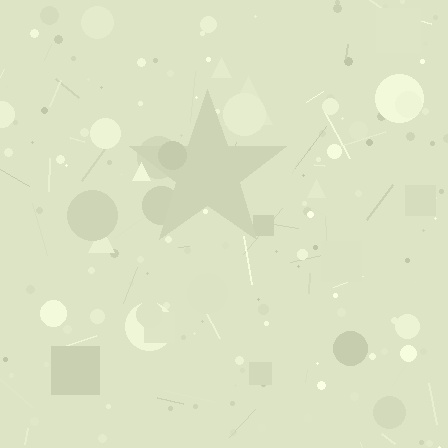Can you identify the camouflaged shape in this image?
The camouflaged shape is a star.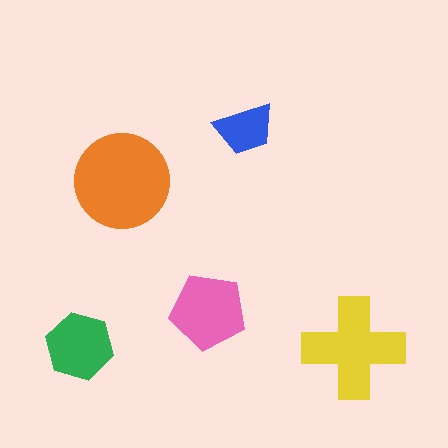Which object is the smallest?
The blue trapezoid.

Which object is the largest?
The orange circle.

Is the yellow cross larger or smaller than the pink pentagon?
Larger.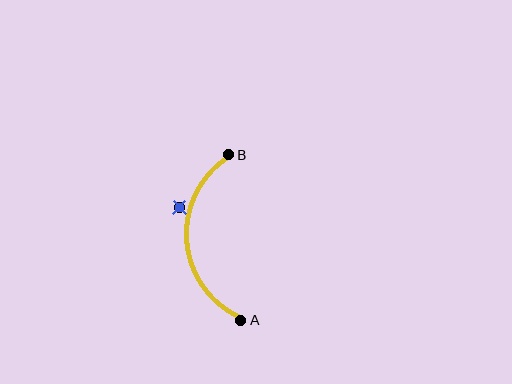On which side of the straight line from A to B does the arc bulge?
The arc bulges to the left of the straight line connecting A and B.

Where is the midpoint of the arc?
The arc midpoint is the point on the curve farthest from the straight line joining A and B. It sits to the left of that line.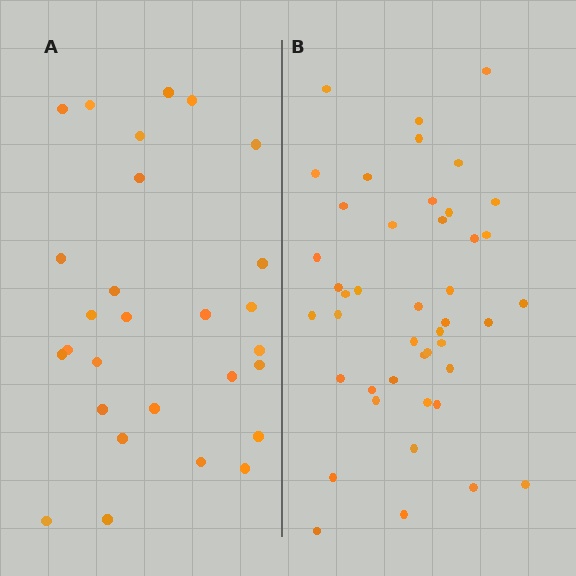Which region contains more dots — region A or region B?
Region B (the right region) has more dots.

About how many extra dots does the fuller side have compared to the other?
Region B has approximately 15 more dots than region A.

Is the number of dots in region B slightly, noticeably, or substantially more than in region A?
Region B has substantially more. The ratio is roughly 1.6 to 1.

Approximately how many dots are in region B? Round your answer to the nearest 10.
About 40 dots. (The exact count is 44, which rounds to 40.)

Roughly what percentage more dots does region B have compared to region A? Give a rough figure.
About 55% more.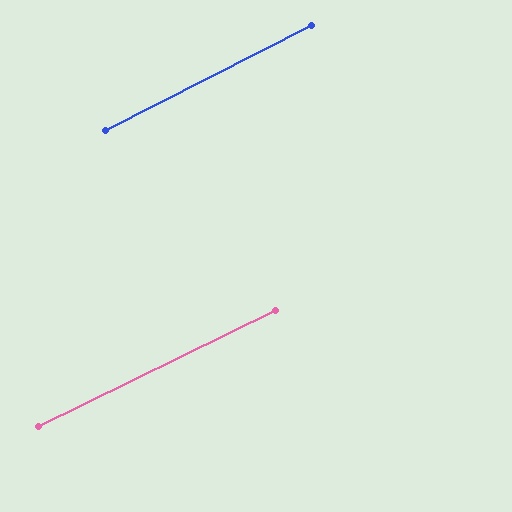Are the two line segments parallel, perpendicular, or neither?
Parallel — their directions differ by only 0.9°.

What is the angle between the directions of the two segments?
Approximately 1 degree.